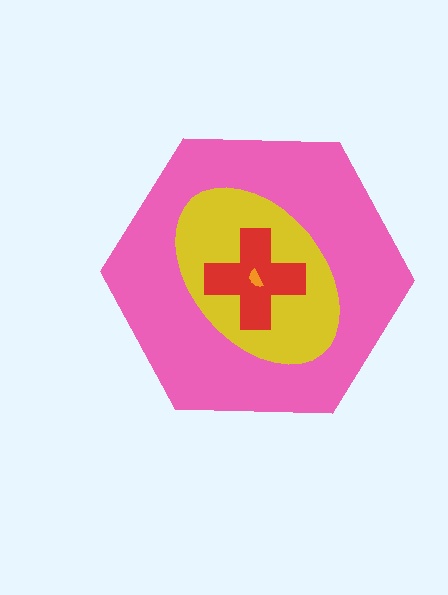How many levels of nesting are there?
4.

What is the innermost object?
The orange semicircle.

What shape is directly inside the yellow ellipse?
The red cross.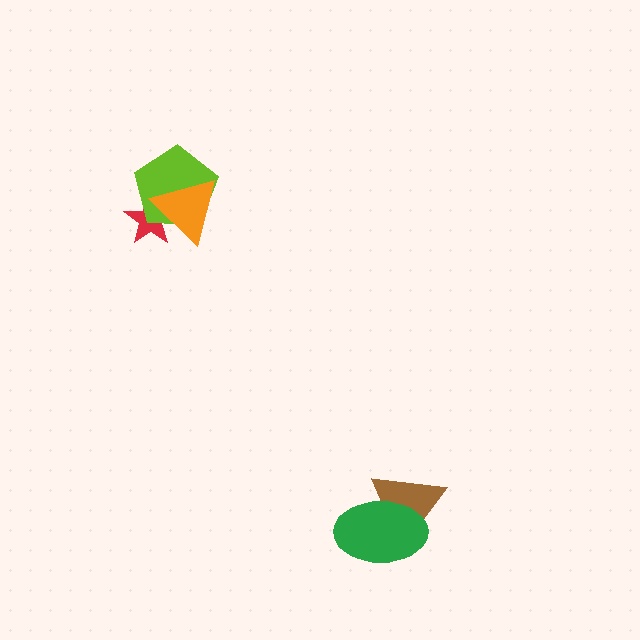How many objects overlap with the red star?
2 objects overlap with the red star.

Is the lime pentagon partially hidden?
Yes, it is partially covered by another shape.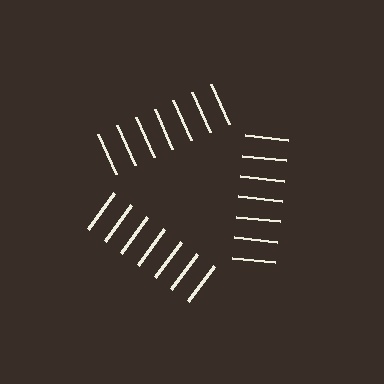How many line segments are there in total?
21 — 7 along each of the 3 edges.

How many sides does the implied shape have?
3 sides — the line-ends trace a triangle.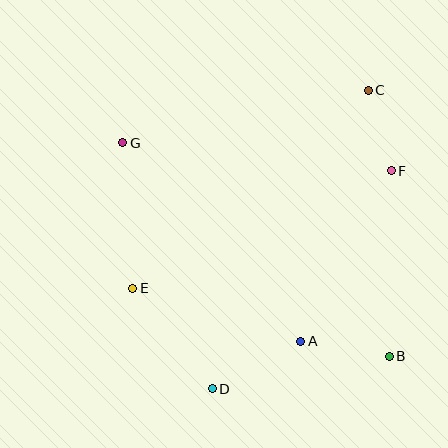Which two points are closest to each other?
Points C and F are closest to each other.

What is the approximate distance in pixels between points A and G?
The distance between A and G is approximately 266 pixels.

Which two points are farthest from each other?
Points B and G are farthest from each other.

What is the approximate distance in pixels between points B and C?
The distance between B and C is approximately 267 pixels.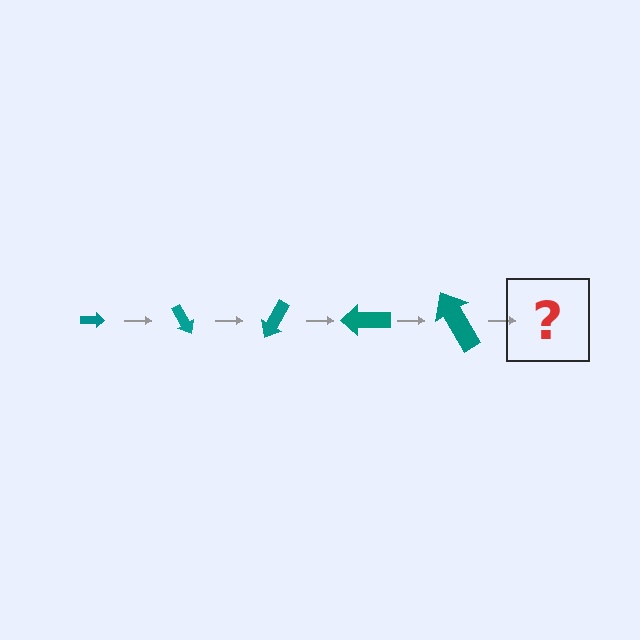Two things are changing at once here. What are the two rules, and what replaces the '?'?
The two rules are that the arrow grows larger each step and it rotates 60 degrees each step. The '?' should be an arrow, larger than the previous one and rotated 300 degrees from the start.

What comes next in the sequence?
The next element should be an arrow, larger than the previous one and rotated 300 degrees from the start.